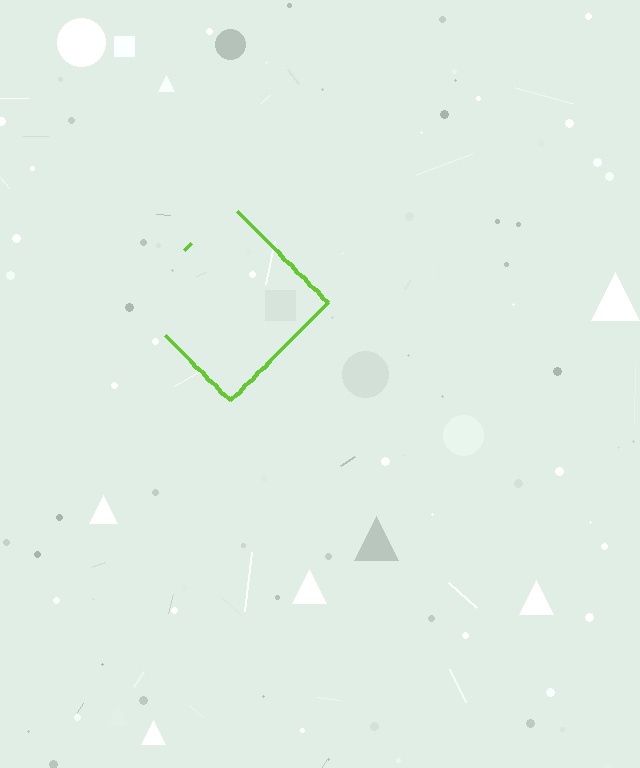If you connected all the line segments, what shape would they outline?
They would outline a diamond.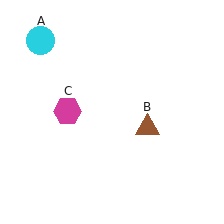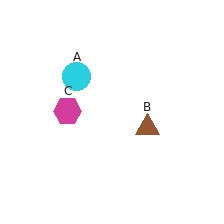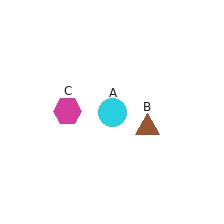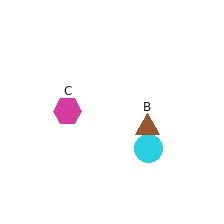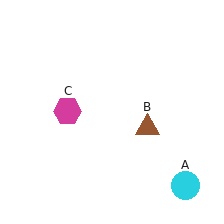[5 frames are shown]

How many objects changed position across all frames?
1 object changed position: cyan circle (object A).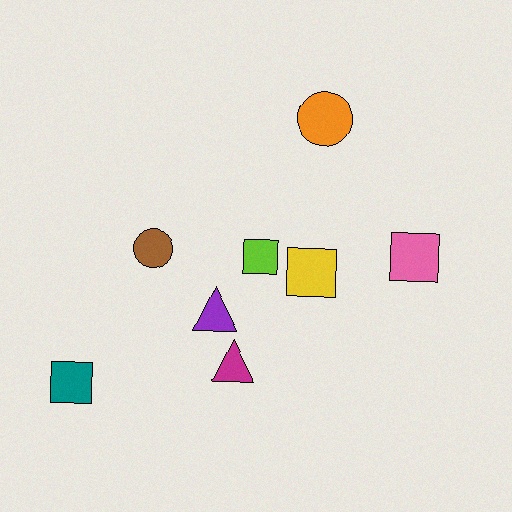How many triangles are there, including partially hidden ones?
There are 2 triangles.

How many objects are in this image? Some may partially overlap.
There are 8 objects.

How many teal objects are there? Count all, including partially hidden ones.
There is 1 teal object.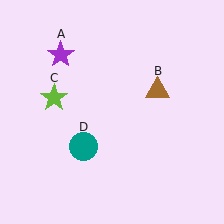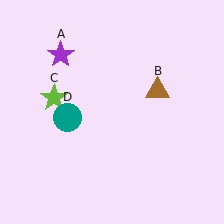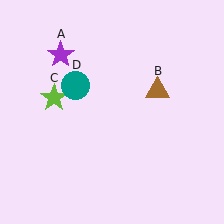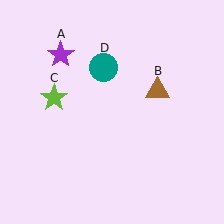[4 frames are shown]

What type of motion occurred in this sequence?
The teal circle (object D) rotated clockwise around the center of the scene.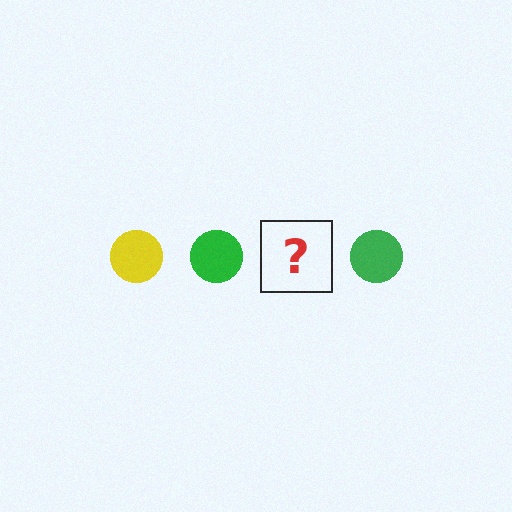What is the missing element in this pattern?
The missing element is a yellow circle.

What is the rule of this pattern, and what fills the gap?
The rule is that the pattern cycles through yellow, green circles. The gap should be filled with a yellow circle.